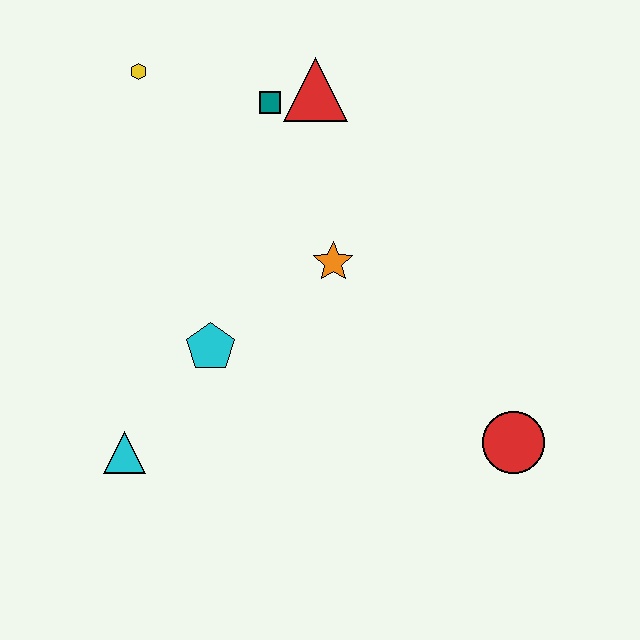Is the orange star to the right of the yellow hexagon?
Yes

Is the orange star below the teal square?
Yes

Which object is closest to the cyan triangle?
The cyan pentagon is closest to the cyan triangle.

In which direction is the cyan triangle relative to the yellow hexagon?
The cyan triangle is below the yellow hexagon.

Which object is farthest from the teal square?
The red circle is farthest from the teal square.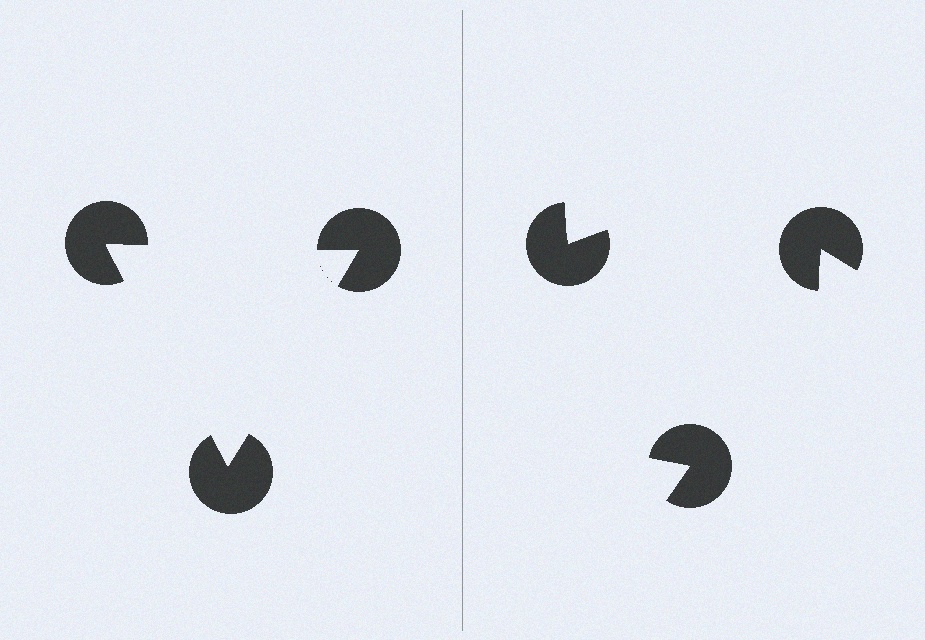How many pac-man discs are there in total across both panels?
6 — 3 on each side.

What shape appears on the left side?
An illusory triangle.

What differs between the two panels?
The pac-man discs are positioned identically on both sides; only the wedge orientations differ. On the left they align to a triangle; on the right they are misaligned.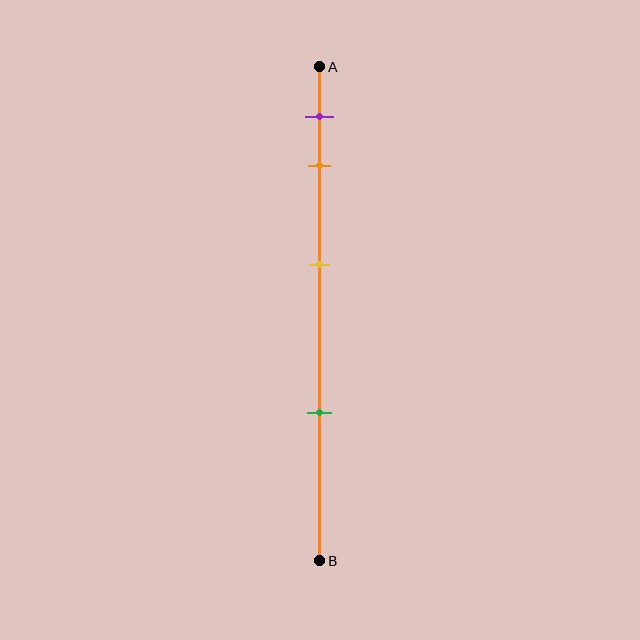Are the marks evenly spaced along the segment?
No, the marks are not evenly spaced.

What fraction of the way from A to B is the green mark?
The green mark is approximately 70% (0.7) of the way from A to B.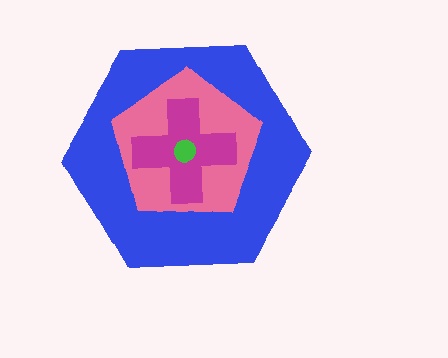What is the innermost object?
The green circle.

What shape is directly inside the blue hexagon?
The pink pentagon.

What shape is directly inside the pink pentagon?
The magenta cross.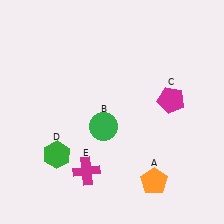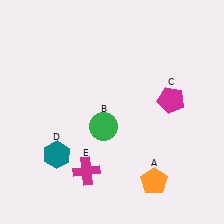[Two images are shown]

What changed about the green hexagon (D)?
In Image 1, D is green. In Image 2, it changed to teal.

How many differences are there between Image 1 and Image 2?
There is 1 difference between the two images.